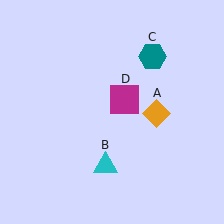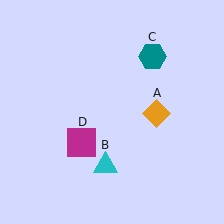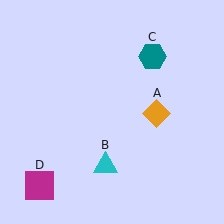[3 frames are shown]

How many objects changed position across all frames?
1 object changed position: magenta square (object D).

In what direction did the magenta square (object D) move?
The magenta square (object D) moved down and to the left.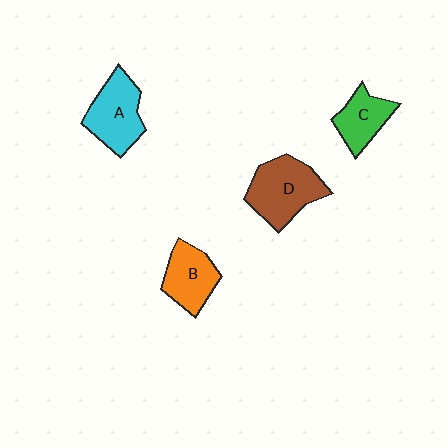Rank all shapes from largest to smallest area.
From largest to smallest: D (brown), A (cyan), B (orange), C (green).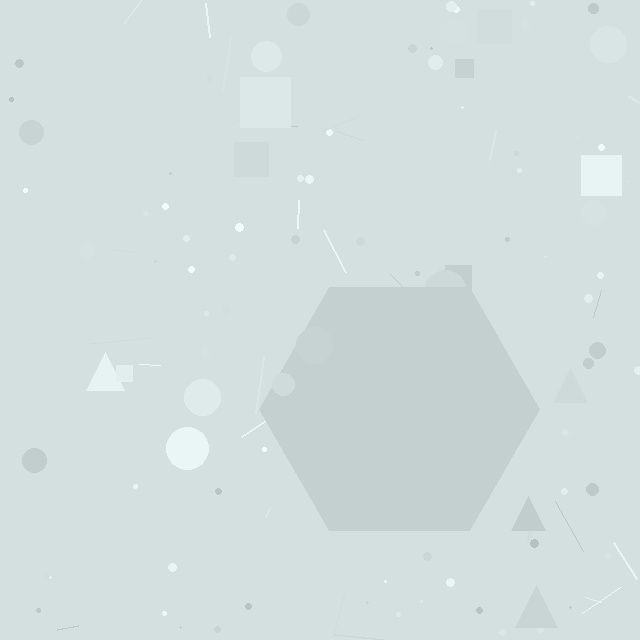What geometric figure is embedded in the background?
A hexagon is embedded in the background.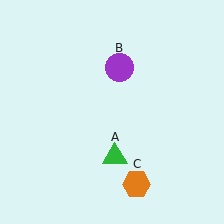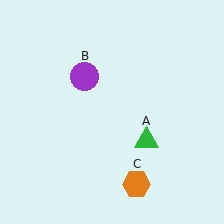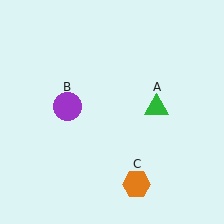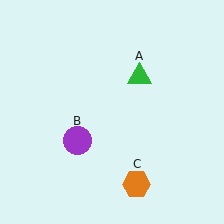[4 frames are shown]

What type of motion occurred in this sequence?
The green triangle (object A), purple circle (object B) rotated counterclockwise around the center of the scene.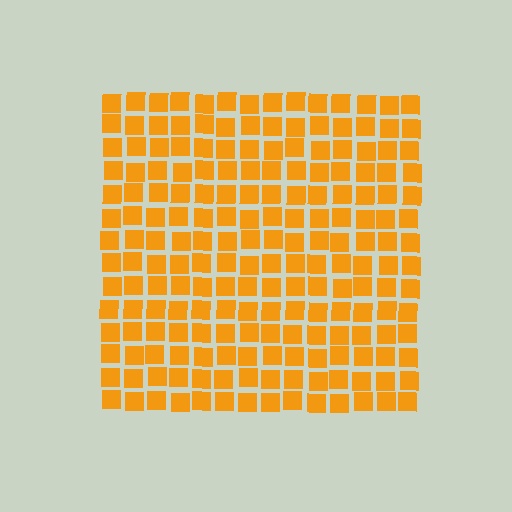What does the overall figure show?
The overall figure shows a square.